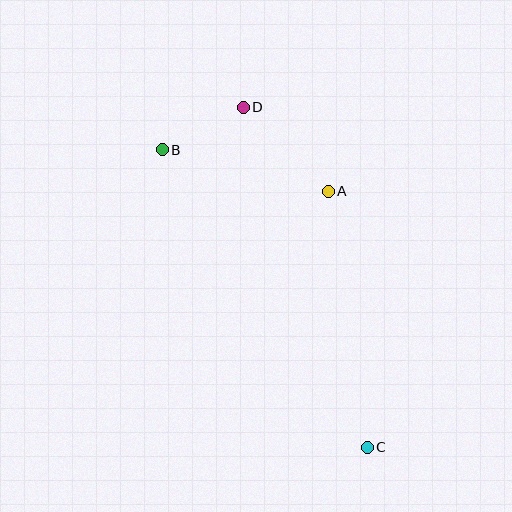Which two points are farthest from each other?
Points C and D are farthest from each other.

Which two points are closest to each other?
Points B and D are closest to each other.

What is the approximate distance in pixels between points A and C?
The distance between A and C is approximately 259 pixels.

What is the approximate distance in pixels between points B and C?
The distance between B and C is approximately 361 pixels.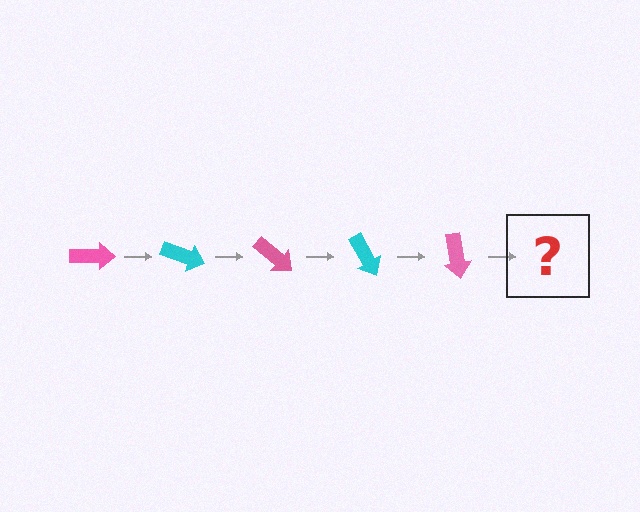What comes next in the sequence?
The next element should be a cyan arrow, rotated 100 degrees from the start.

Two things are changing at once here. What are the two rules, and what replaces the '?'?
The two rules are that it rotates 20 degrees each step and the color cycles through pink and cyan. The '?' should be a cyan arrow, rotated 100 degrees from the start.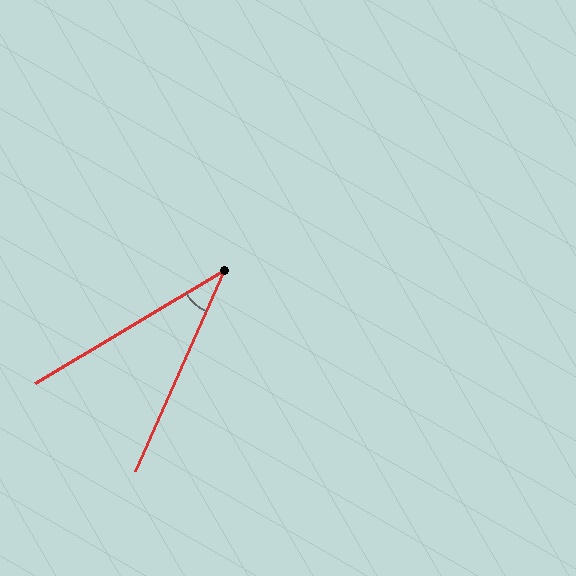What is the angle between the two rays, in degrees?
Approximately 35 degrees.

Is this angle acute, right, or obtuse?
It is acute.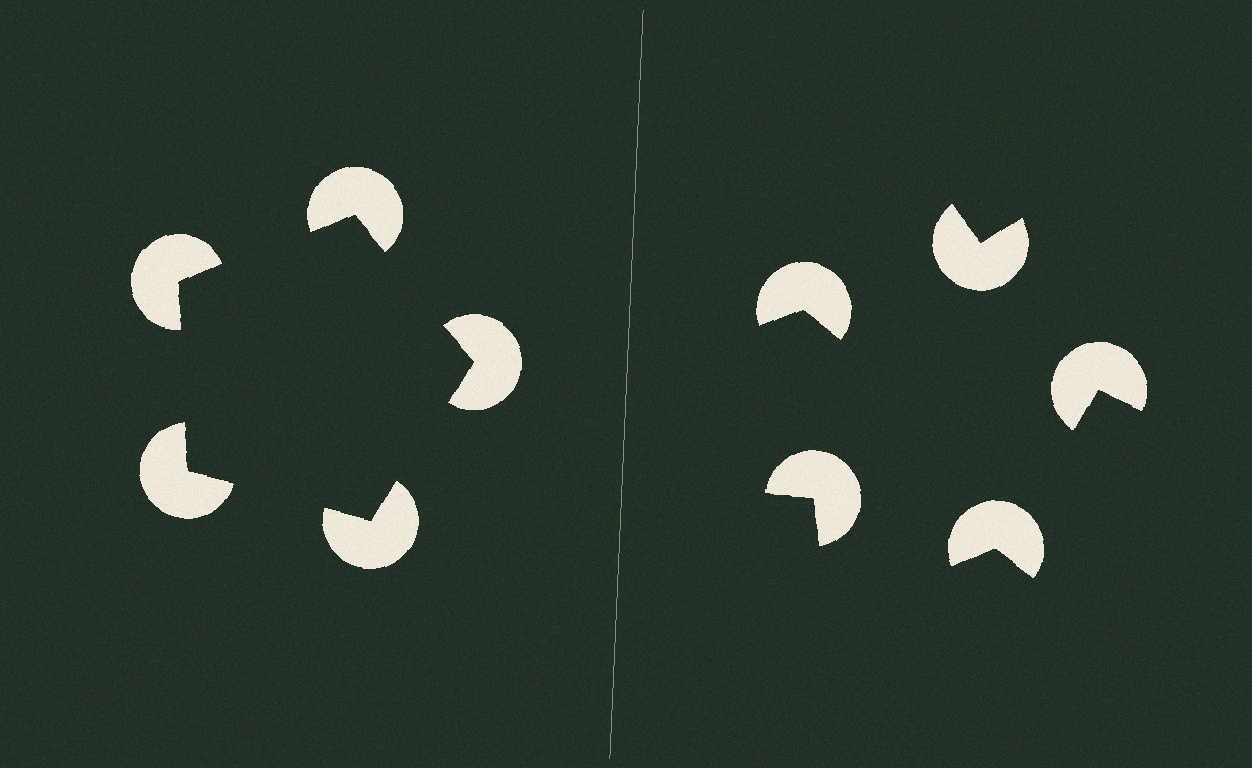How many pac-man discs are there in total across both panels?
10 — 5 on each side.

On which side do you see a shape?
An illusory pentagon appears on the left side. On the right side the wedge cuts are rotated, so no coherent shape forms.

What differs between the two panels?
The pac-man discs are positioned identically on both sides; only the wedge orientations differ. On the left they align to a pentagon; on the right they are misaligned.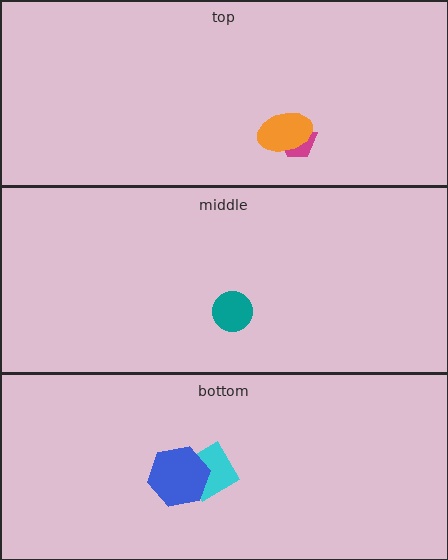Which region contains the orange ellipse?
The top region.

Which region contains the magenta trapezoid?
The top region.